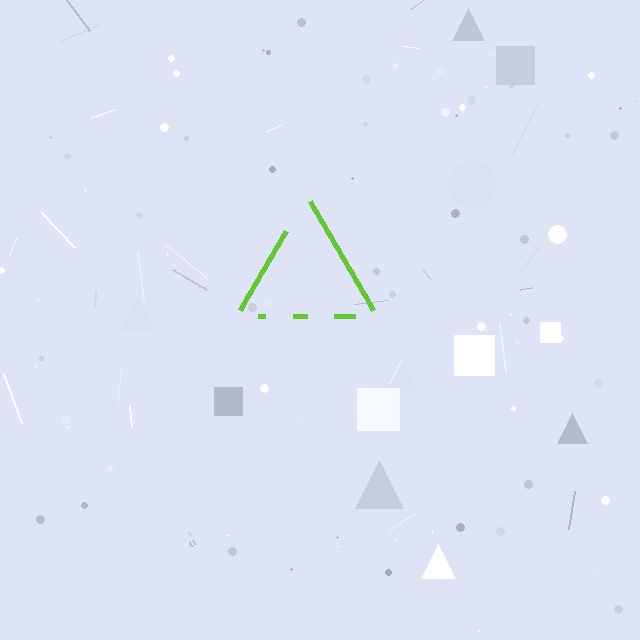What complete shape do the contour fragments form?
The contour fragments form a triangle.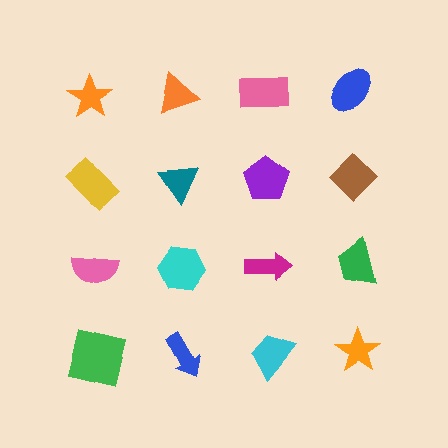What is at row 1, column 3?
A pink rectangle.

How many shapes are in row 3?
4 shapes.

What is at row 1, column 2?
An orange triangle.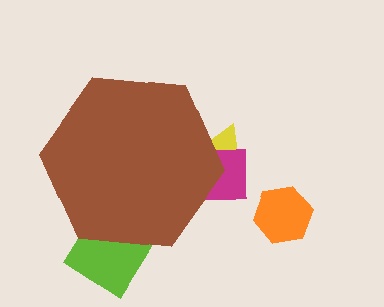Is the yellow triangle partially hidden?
Yes, the yellow triangle is partially hidden behind the brown hexagon.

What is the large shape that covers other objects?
A brown hexagon.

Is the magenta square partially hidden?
Yes, the magenta square is partially hidden behind the brown hexagon.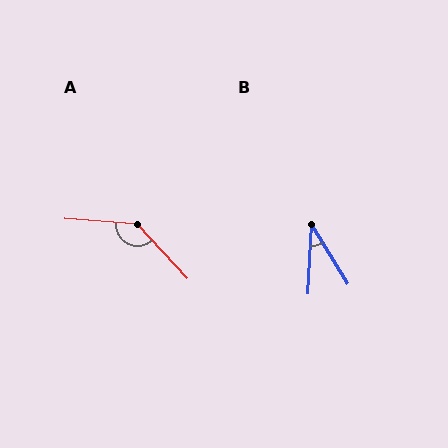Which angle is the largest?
A, at approximately 137 degrees.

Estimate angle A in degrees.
Approximately 137 degrees.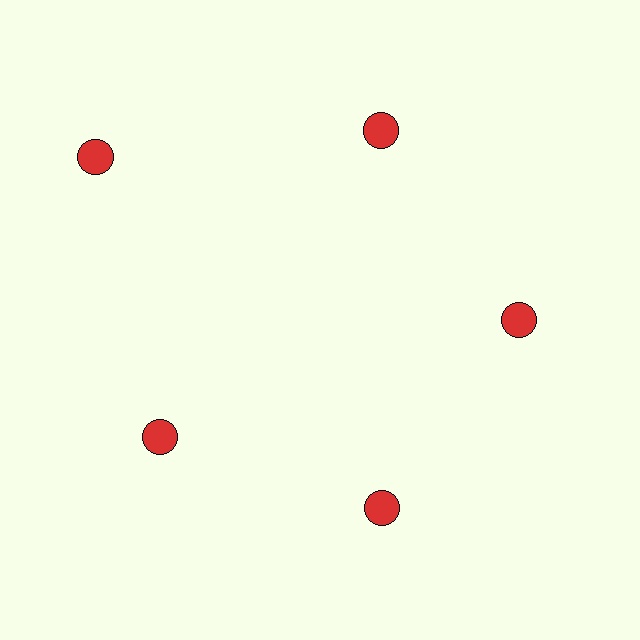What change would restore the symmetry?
The symmetry would be restored by moving it inward, back onto the ring so that all 5 circles sit at equal angles and equal distance from the center.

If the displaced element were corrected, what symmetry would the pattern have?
It would have 5-fold rotational symmetry — the pattern would map onto itself every 72 degrees.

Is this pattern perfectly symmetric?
No. The 5 red circles are arranged in a ring, but one element near the 10 o'clock position is pushed outward from the center, breaking the 5-fold rotational symmetry.